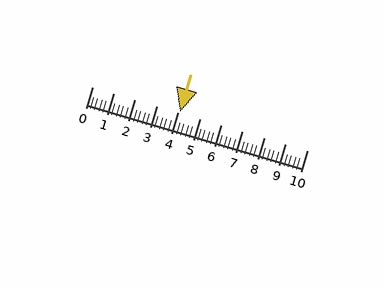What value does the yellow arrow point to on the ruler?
The yellow arrow points to approximately 4.1.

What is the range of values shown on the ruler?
The ruler shows values from 0 to 10.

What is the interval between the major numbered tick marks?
The major tick marks are spaced 1 units apart.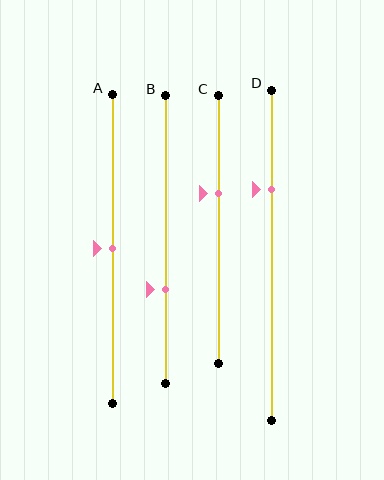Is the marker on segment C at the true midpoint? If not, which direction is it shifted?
No, the marker on segment C is shifted upward by about 13% of the segment length.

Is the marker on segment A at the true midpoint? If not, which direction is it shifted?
Yes, the marker on segment A is at the true midpoint.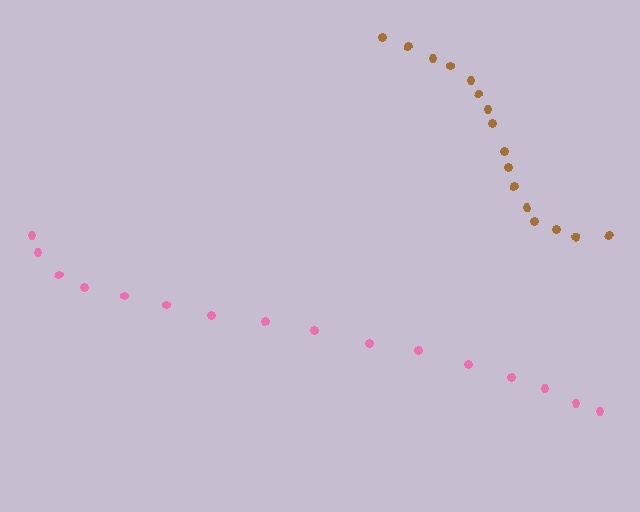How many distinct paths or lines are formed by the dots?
There are 2 distinct paths.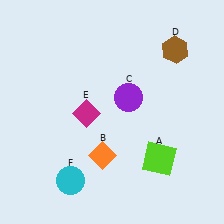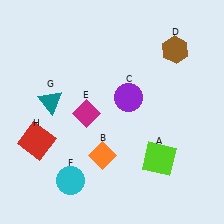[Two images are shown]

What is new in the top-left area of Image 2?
A teal triangle (G) was added in the top-left area of Image 2.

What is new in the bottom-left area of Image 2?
A red square (H) was added in the bottom-left area of Image 2.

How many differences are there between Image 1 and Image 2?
There are 2 differences between the two images.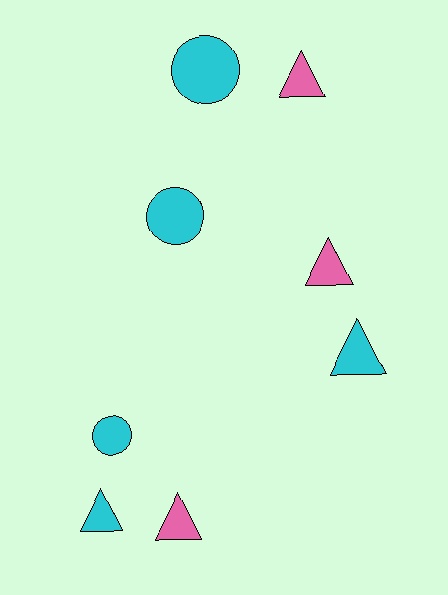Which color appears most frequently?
Cyan, with 5 objects.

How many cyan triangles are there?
There are 2 cyan triangles.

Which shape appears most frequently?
Triangle, with 5 objects.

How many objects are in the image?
There are 8 objects.